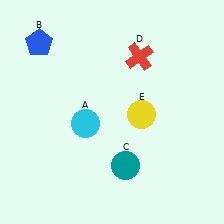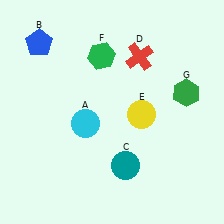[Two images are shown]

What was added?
A green hexagon (F), a green hexagon (G) were added in Image 2.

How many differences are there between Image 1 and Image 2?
There are 2 differences between the two images.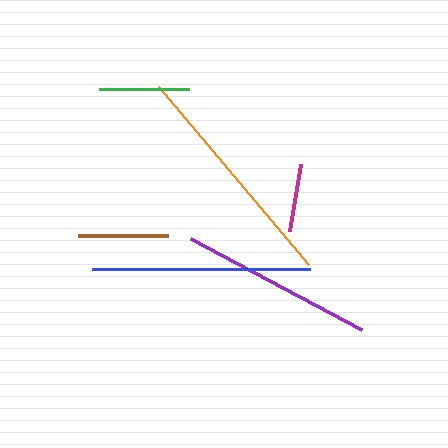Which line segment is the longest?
The orange line is the longest at approximately 232 pixels.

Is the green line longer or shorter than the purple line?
The purple line is longer than the green line.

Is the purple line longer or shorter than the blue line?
The blue line is longer than the purple line.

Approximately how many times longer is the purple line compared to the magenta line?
The purple line is approximately 2.9 times the length of the magenta line.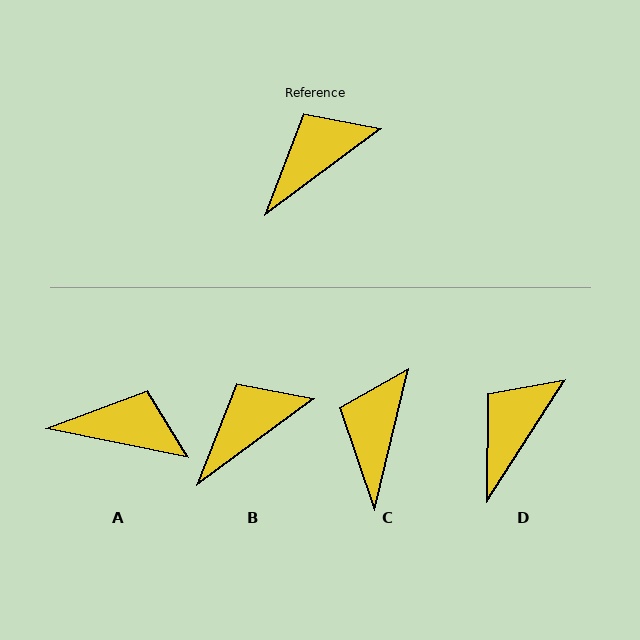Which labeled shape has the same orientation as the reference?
B.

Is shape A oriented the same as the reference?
No, it is off by about 48 degrees.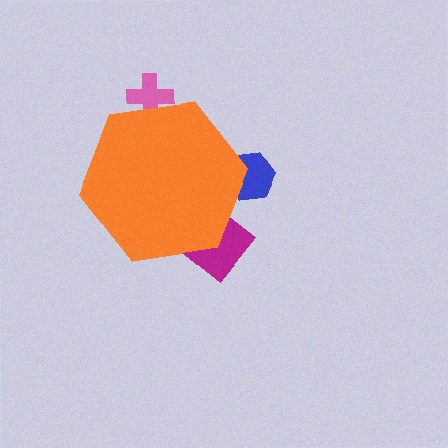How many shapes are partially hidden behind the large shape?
3 shapes are partially hidden.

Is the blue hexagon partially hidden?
Yes, the blue hexagon is partially hidden behind the orange hexagon.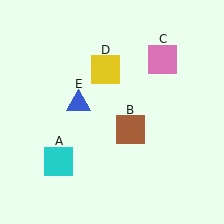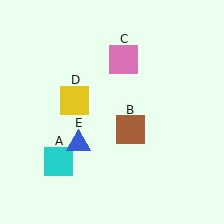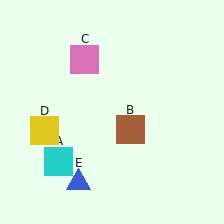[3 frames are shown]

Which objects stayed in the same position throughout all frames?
Cyan square (object A) and brown square (object B) remained stationary.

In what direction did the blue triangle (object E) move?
The blue triangle (object E) moved down.